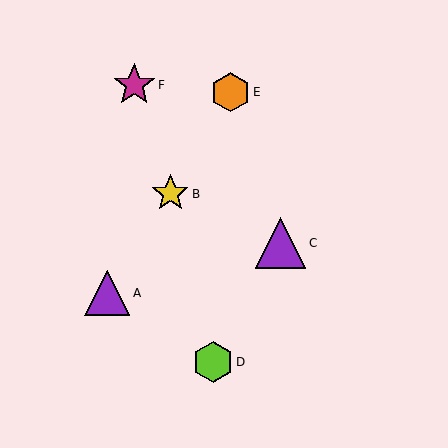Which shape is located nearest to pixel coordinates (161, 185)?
The yellow star (labeled B) at (170, 194) is nearest to that location.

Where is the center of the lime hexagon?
The center of the lime hexagon is at (213, 362).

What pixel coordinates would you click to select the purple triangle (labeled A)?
Click at (107, 293) to select the purple triangle A.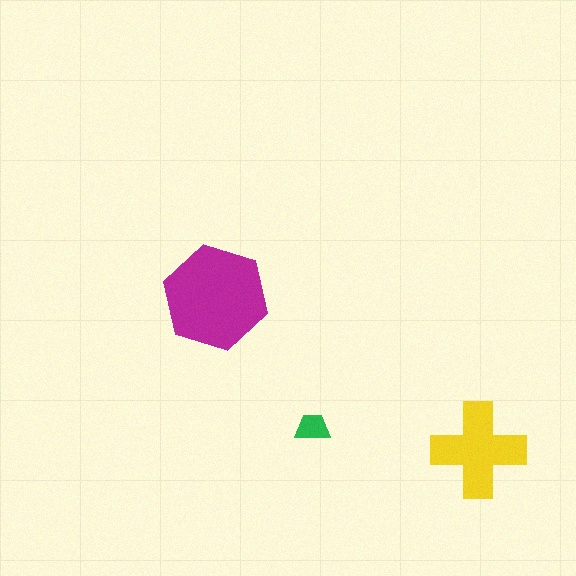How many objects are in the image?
There are 3 objects in the image.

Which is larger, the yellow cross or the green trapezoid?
The yellow cross.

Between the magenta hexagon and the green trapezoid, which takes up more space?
The magenta hexagon.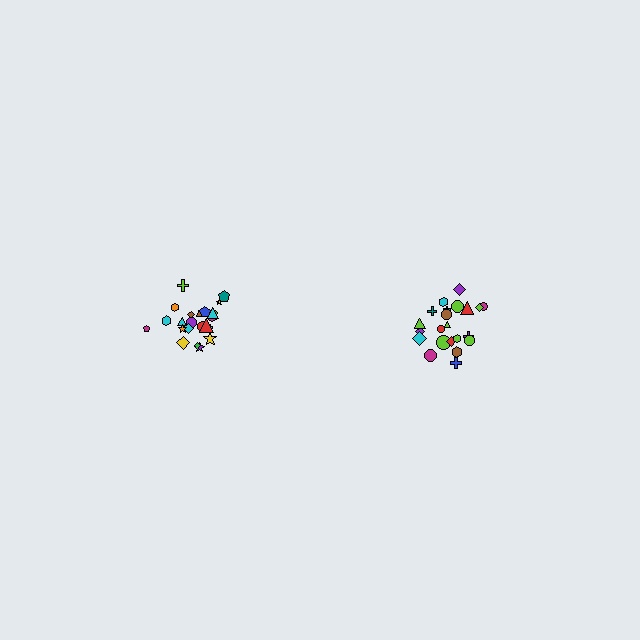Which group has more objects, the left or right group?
The left group.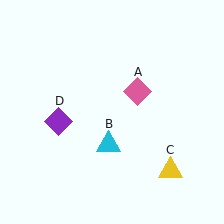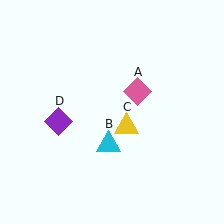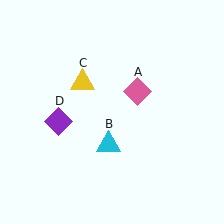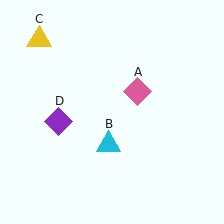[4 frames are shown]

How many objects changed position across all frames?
1 object changed position: yellow triangle (object C).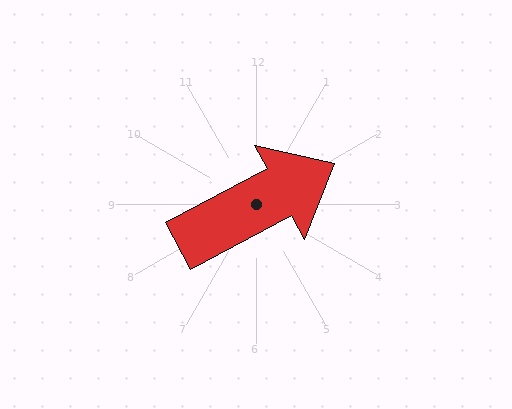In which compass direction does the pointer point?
Northeast.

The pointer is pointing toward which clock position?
Roughly 2 o'clock.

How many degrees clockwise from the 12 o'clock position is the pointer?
Approximately 62 degrees.